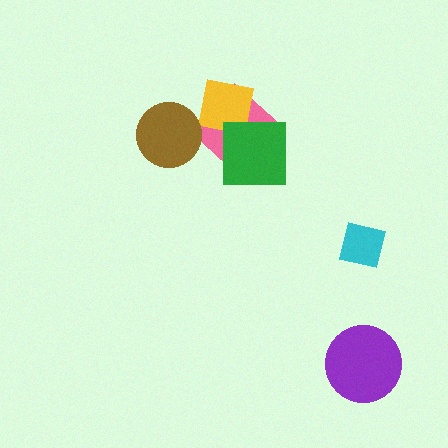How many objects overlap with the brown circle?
0 objects overlap with the brown circle.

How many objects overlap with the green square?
2 objects overlap with the green square.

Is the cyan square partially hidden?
No, no other shape covers it.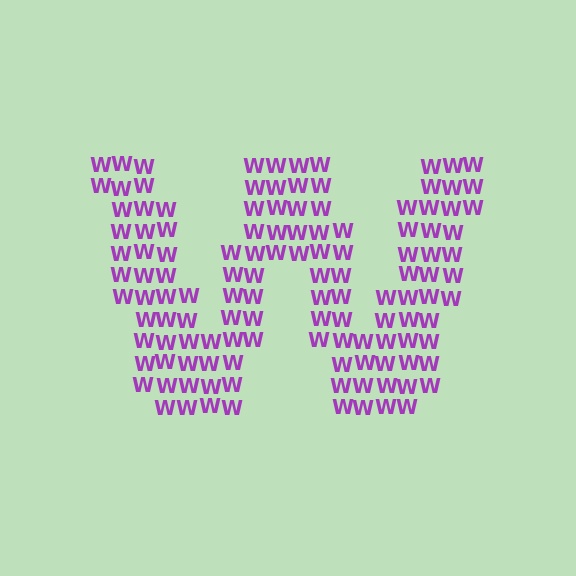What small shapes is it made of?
It is made of small letter W's.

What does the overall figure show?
The overall figure shows the letter W.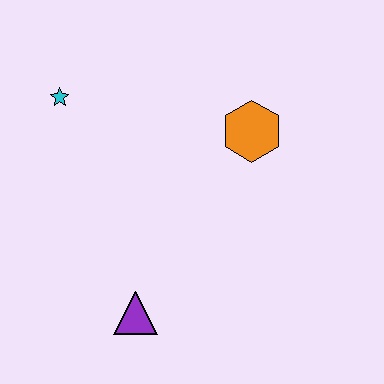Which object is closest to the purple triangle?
The orange hexagon is closest to the purple triangle.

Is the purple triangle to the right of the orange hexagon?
No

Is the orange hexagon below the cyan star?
Yes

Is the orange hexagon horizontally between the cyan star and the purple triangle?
No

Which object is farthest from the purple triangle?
The cyan star is farthest from the purple triangle.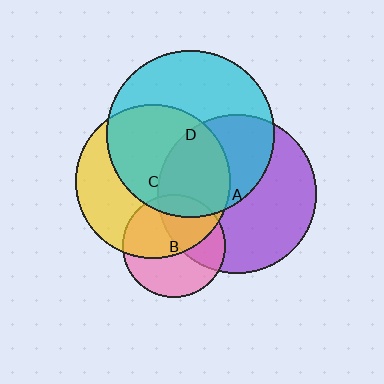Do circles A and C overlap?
Yes.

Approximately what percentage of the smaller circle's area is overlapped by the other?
Approximately 35%.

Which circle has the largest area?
Circle D (cyan).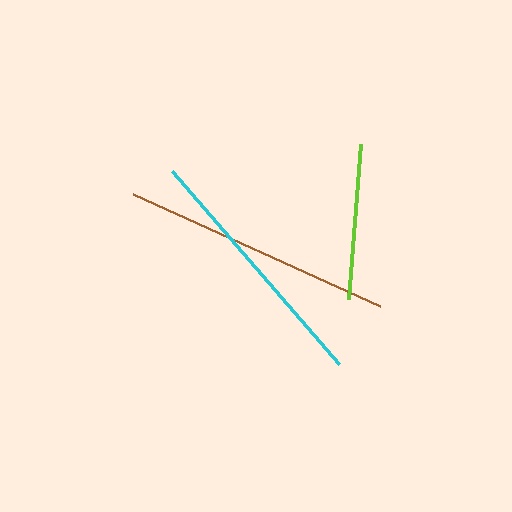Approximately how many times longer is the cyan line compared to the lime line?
The cyan line is approximately 1.6 times the length of the lime line.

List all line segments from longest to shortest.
From longest to shortest: brown, cyan, lime.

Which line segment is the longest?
The brown line is the longest at approximately 271 pixels.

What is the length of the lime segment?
The lime segment is approximately 156 pixels long.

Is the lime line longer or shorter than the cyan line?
The cyan line is longer than the lime line.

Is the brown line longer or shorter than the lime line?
The brown line is longer than the lime line.